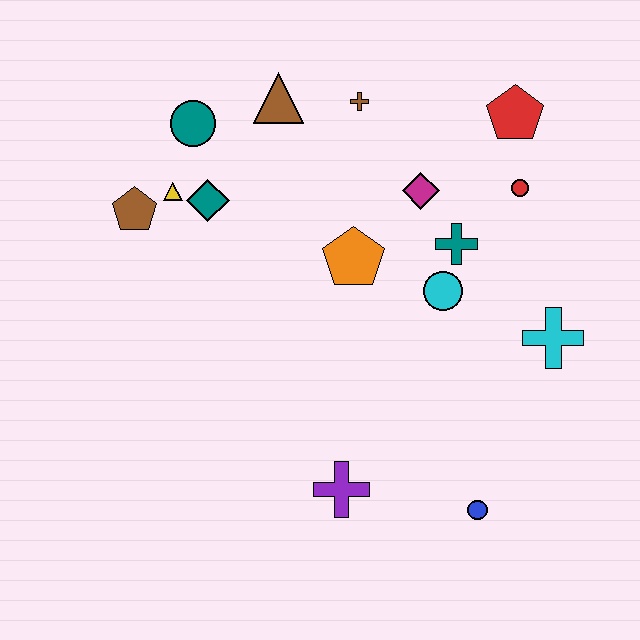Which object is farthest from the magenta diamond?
The blue circle is farthest from the magenta diamond.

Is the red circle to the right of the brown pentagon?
Yes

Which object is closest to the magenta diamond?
The teal cross is closest to the magenta diamond.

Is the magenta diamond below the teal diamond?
No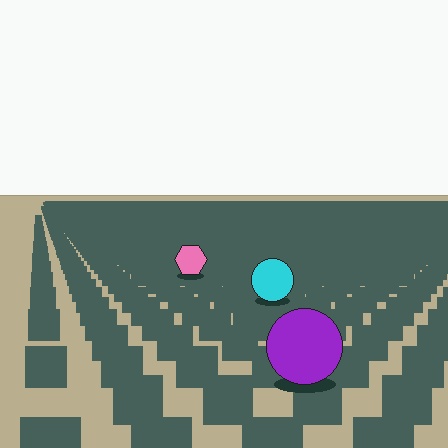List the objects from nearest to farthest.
From nearest to farthest: the purple circle, the cyan circle, the pink hexagon.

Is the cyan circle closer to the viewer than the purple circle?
No. The purple circle is closer — you can tell from the texture gradient: the ground texture is coarser near it.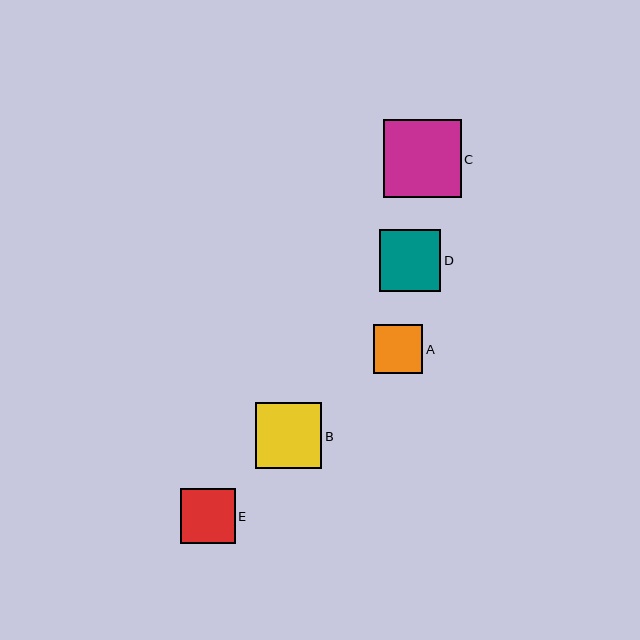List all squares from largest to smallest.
From largest to smallest: C, B, D, E, A.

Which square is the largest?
Square C is the largest with a size of approximately 78 pixels.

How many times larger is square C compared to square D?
Square C is approximately 1.3 times the size of square D.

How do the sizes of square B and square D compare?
Square B and square D are approximately the same size.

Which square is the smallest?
Square A is the smallest with a size of approximately 49 pixels.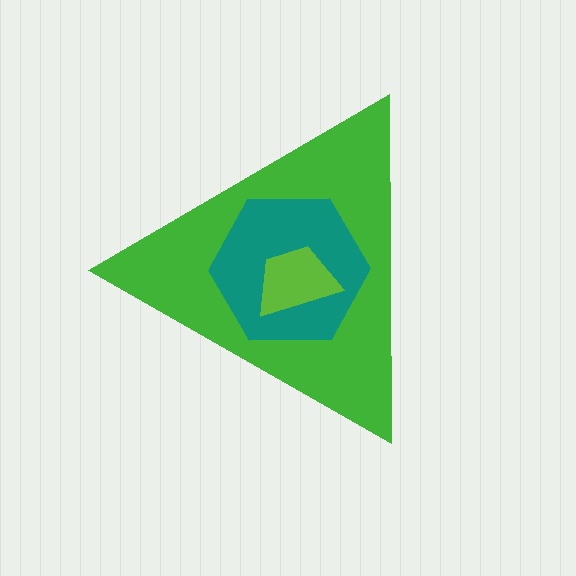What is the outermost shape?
The green triangle.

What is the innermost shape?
The lime trapezoid.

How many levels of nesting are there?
3.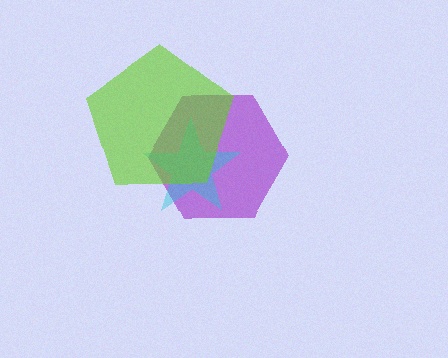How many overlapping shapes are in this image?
There are 3 overlapping shapes in the image.